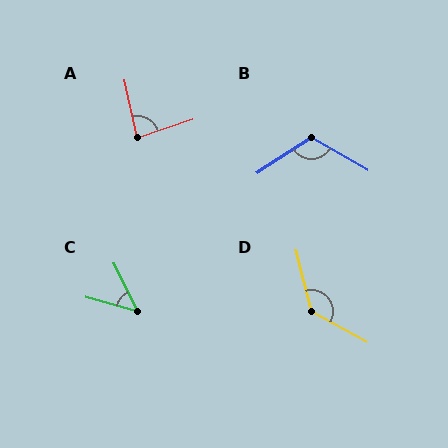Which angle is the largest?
D, at approximately 133 degrees.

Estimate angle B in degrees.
Approximately 117 degrees.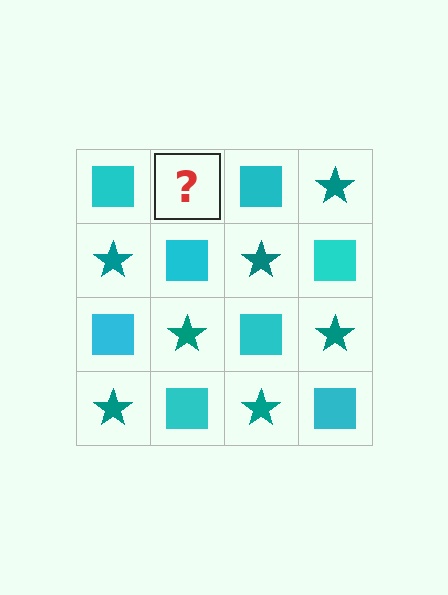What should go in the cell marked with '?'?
The missing cell should contain a teal star.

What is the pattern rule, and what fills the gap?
The rule is that it alternates cyan square and teal star in a checkerboard pattern. The gap should be filled with a teal star.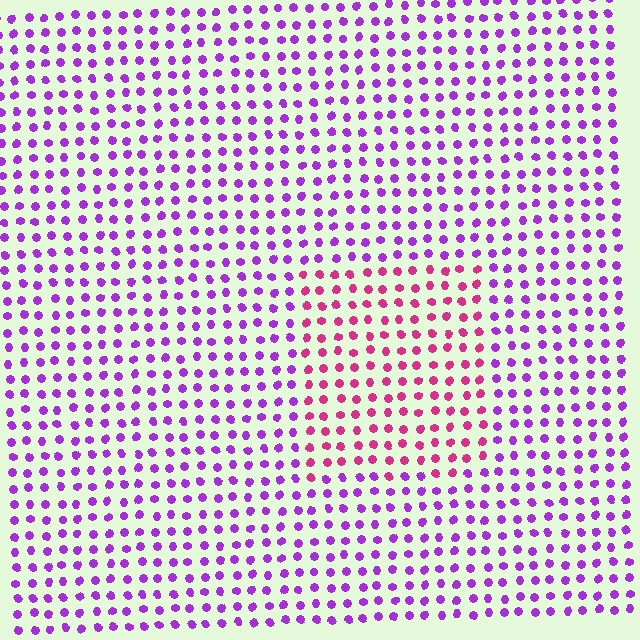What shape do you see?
I see a rectangle.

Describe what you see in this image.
The image is filled with small purple elements in a uniform arrangement. A rectangle-shaped region is visible where the elements are tinted to a slightly different hue, forming a subtle color boundary.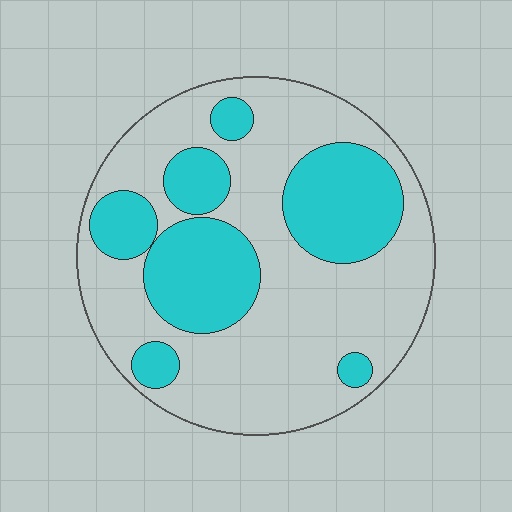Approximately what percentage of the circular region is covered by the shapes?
Approximately 35%.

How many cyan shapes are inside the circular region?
7.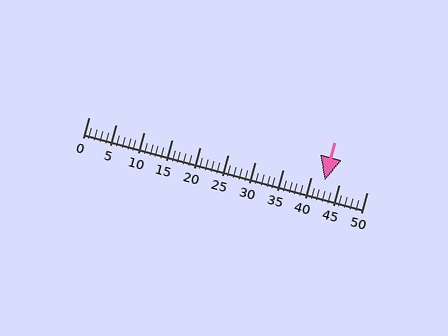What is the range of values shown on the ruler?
The ruler shows values from 0 to 50.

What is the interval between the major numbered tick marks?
The major tick marks are spaced 5 units apart.